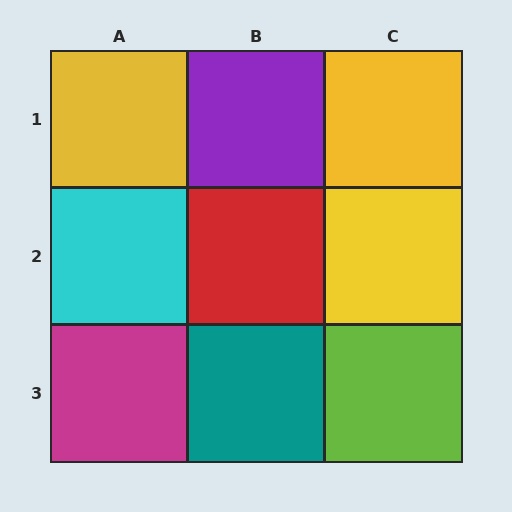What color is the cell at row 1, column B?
Purple.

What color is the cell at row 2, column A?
Cyan.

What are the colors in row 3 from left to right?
Magenta, teal, lime.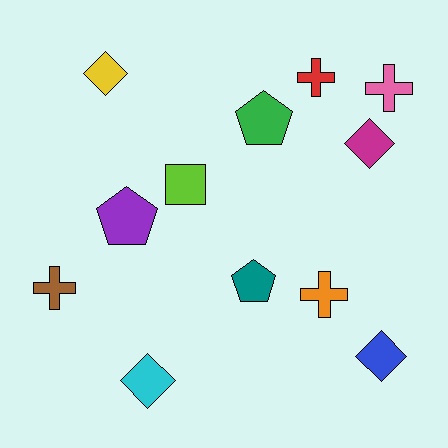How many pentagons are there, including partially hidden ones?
There are 3 pentagons.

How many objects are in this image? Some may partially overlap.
There are 12 objects.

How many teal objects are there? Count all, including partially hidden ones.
There is 1 teal object.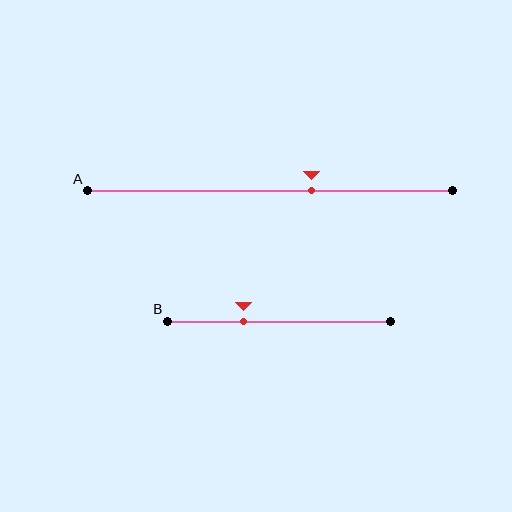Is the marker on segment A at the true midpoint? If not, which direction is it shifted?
No, the marker on segment A is shifted to the right by about 11% of the segment length.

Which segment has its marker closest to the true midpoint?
Segment A has its marker closest to the true midpoint.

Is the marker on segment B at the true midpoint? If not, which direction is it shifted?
No, the marker on segment B is shifted to the left by about 16% of the segment length.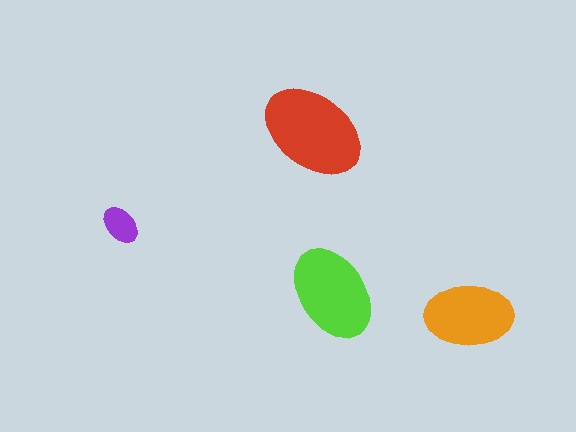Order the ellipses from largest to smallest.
the red one, the lime one, the orange one, the purple one.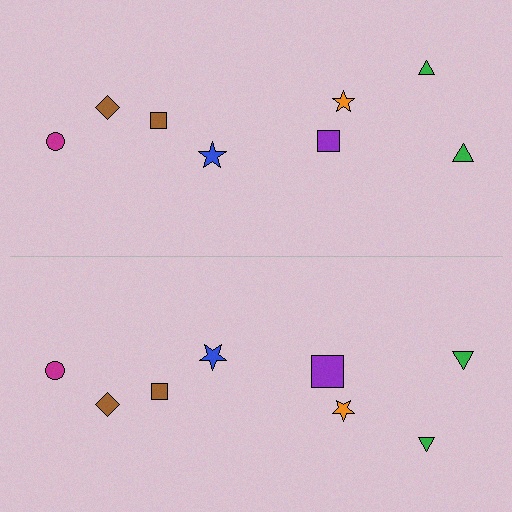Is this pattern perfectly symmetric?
No, the pattern is not perfectly symmetric. The purple square on the bottom side has a different size than its mirror counterpart.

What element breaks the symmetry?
The purple square on the bottom side has a different size than its mirror counterpart.